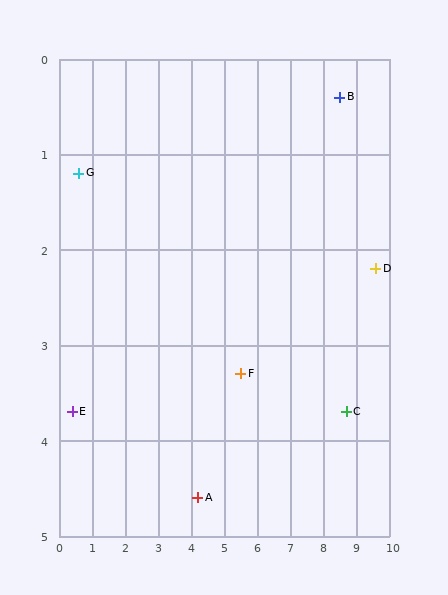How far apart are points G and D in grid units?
Points G and D are about 9.1 grid units apart.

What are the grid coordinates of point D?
Point D is at approximately (9.6, 2.2).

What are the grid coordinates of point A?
Point A is at approximately (4.2, 4.6).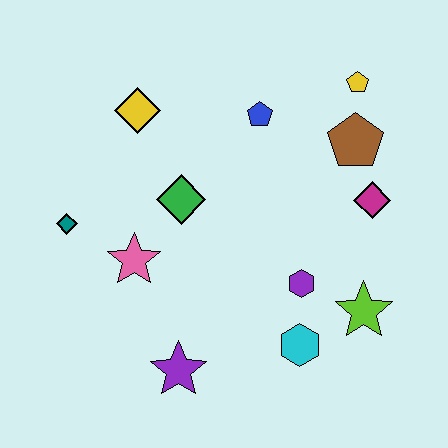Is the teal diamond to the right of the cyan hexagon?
No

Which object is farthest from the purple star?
The yellow pentagon is farthest from the purple star.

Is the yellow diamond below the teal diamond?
No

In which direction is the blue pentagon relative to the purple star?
The blue pentagon is above the purple star.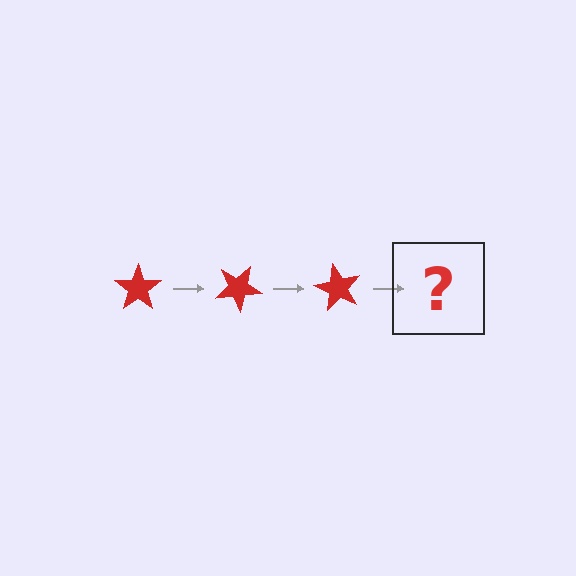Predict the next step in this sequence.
The next step is a red star rotated 90 degrees.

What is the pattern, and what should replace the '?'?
The pattern is that the star rotates 30 degrees each step. The '?' should be a red star rotated 90 degrees.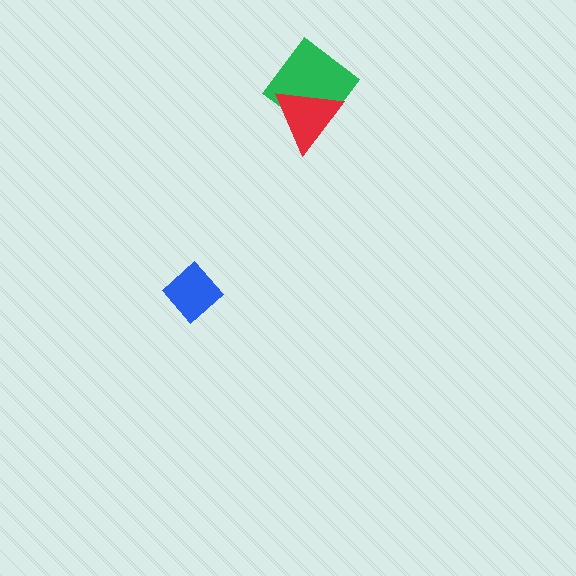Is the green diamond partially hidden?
Yes, it is partially covered by another shape.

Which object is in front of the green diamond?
The red triangle is in front of the green diamond.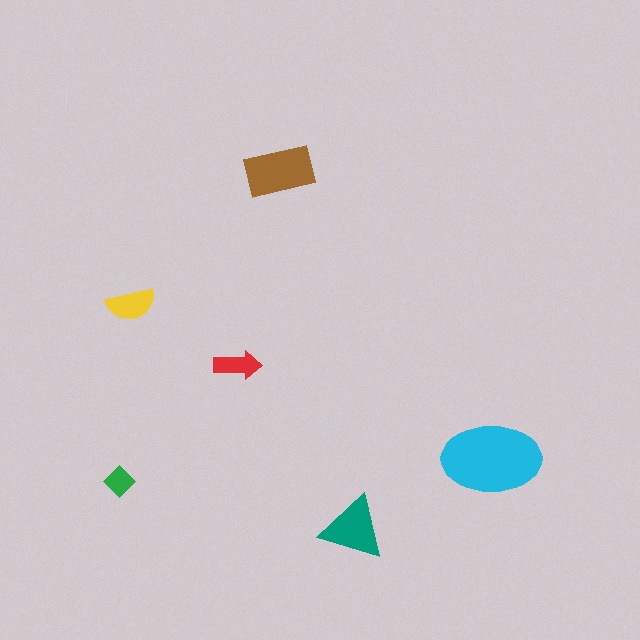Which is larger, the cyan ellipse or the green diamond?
The cyan ellipse.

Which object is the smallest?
The green diamond.